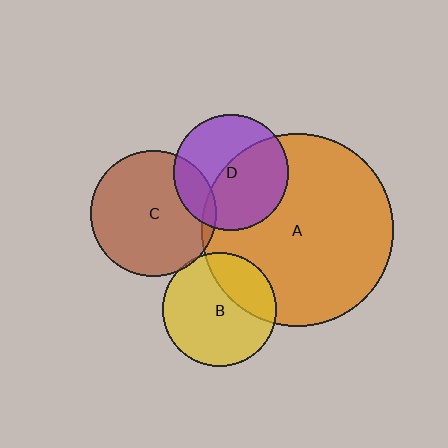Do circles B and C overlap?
Yes.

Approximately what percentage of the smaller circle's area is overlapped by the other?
Approximately 5%.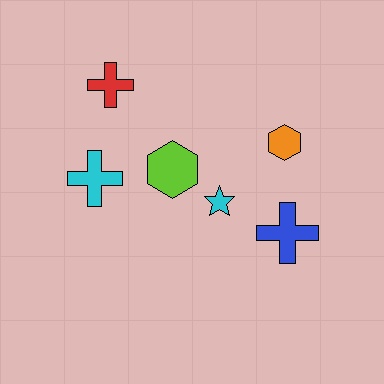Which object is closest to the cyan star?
The lime hexagon is closest to the cyan star.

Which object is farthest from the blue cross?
The red cross is farthest from the blue cross.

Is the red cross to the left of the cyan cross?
No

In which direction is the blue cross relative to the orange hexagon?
The blue cross is below the orange hexagon.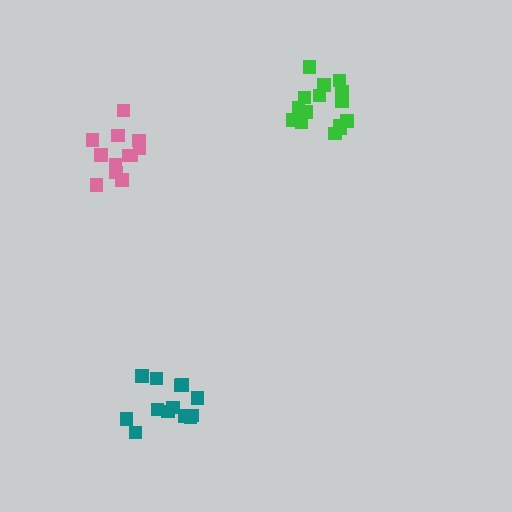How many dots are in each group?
Group 1: 12 dots, Group 2: 13 dots, Group 3: 15 dots (40 total).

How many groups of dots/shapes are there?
There are 3 groups.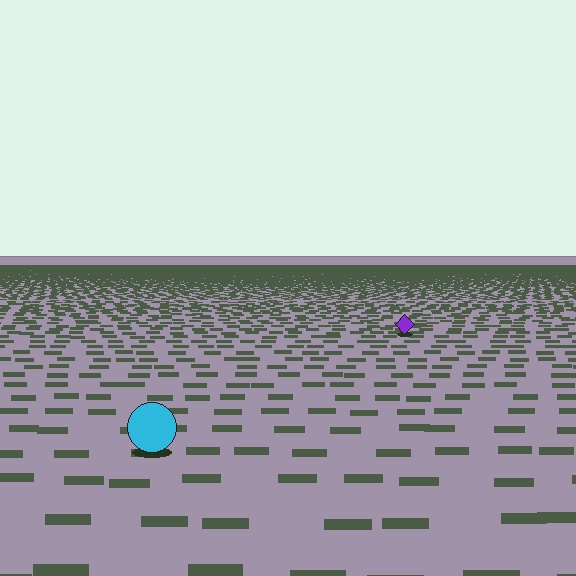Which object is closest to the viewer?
The cyan circle is closest. The texture marks near it are larger and more spread out.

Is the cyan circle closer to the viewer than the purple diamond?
Yes. The cyan circle is closer — you can tell from the texture gradient: the ground texture is coarser near it.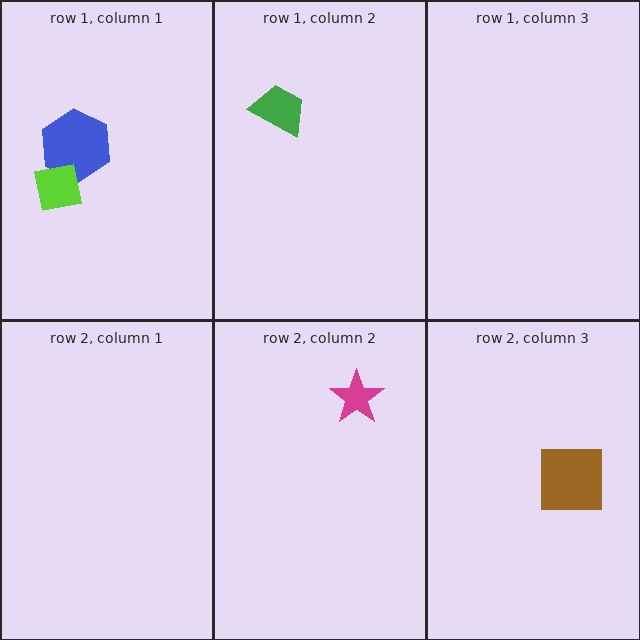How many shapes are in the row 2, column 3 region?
1.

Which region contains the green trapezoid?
The row 1, column 2 region.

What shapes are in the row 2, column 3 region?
The brown square.